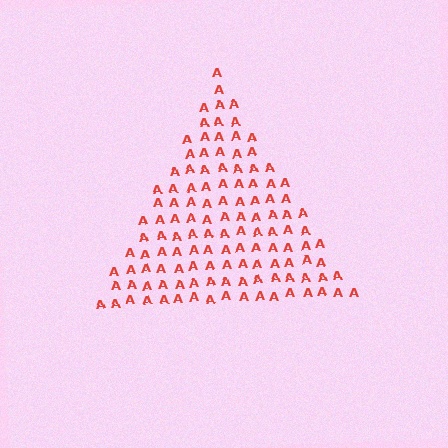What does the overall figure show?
The overall figure shows a triangle.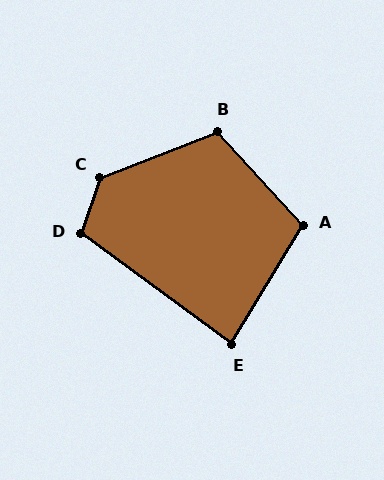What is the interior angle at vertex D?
Approximately 108 degrees (obtuse).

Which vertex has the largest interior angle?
C, at approximately 130 degrees.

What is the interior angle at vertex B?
Approximately 111 degrees (obtuse).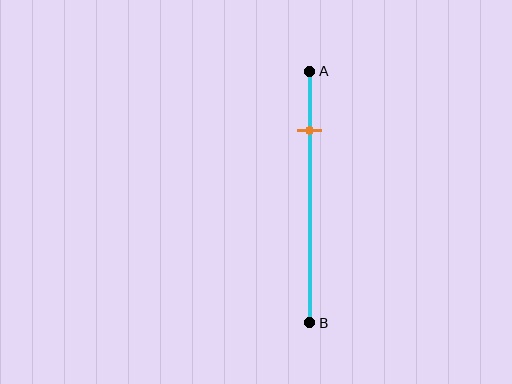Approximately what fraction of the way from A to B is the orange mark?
The orange mark is approximately 25% of the way from A to B.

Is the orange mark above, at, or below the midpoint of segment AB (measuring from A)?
The orange mark is above the midpoint of segment AB.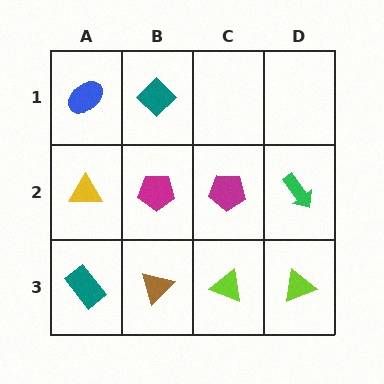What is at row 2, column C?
A magenta pentagon.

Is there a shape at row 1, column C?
No, that cell is empty.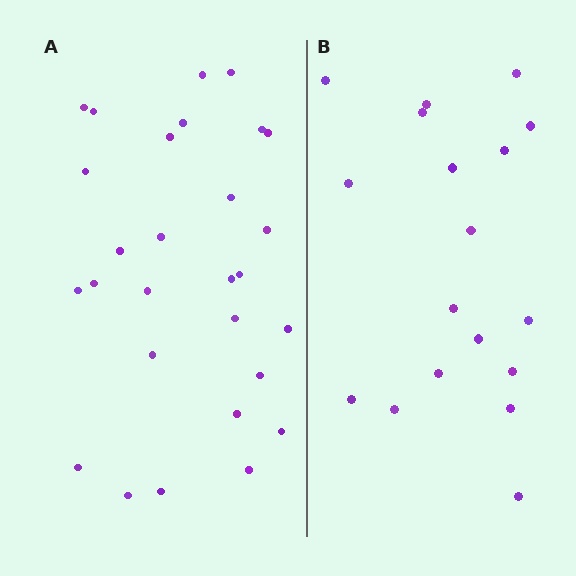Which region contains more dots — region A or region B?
Region A (the left region) has more dots.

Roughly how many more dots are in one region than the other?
Region A has roughly 10 or so more dots than region B.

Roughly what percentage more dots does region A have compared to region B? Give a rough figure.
About 55% more.